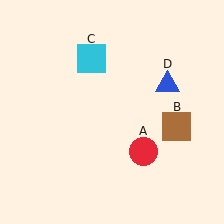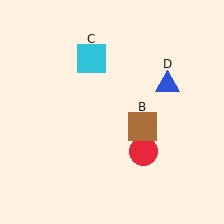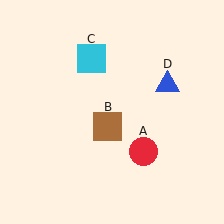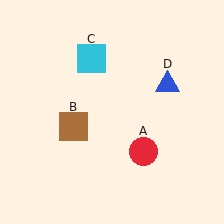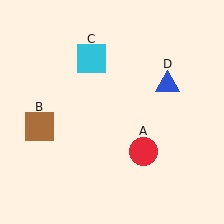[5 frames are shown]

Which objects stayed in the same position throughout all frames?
Red circle (object A) and cyan square (object C) and blue triangle (object D) remained stationary.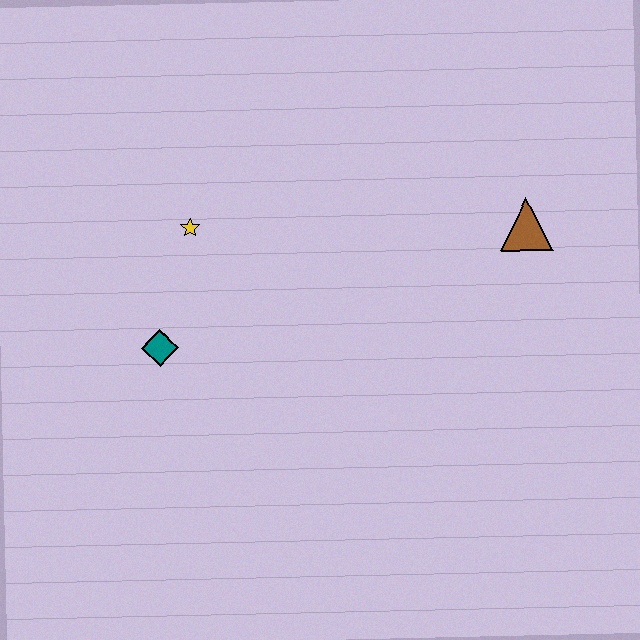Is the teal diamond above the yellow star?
No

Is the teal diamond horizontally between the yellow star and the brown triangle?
No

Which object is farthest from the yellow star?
The brown triangle is farthest from the yellow star.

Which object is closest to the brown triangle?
The yellow star is closest to the brown triangle.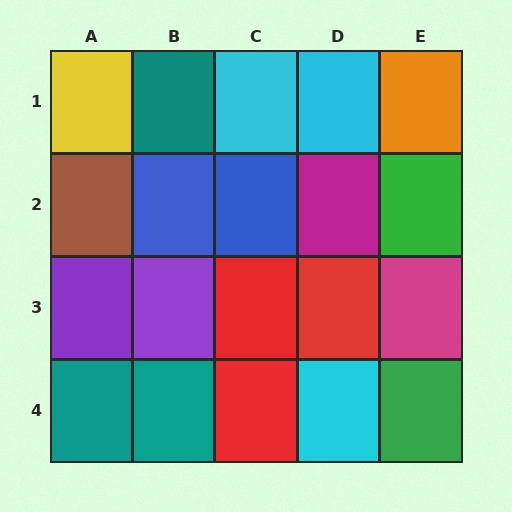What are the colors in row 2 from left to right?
Brown, blue, blue, magenta, green.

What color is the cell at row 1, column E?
Orange.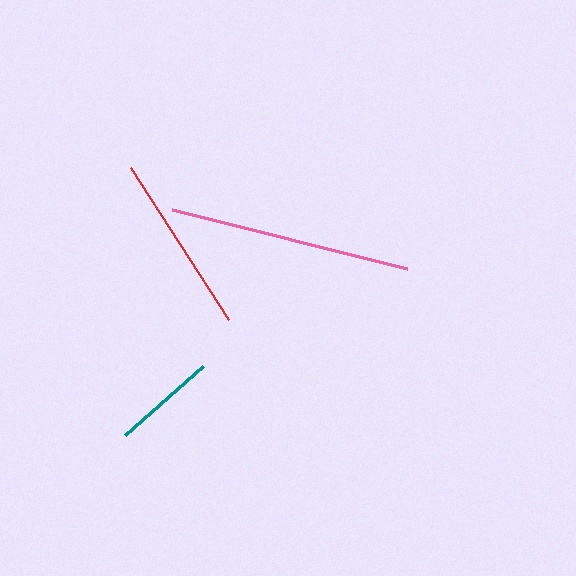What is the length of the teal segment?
The teal segment is approximately 104 pixels long.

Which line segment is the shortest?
The teal line is the shortest at approximately 104 pixels.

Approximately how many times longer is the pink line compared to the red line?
The pink line is approximately 1.3 times the length of the red line.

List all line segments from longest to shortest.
From longest to shortest: pink, red, teal.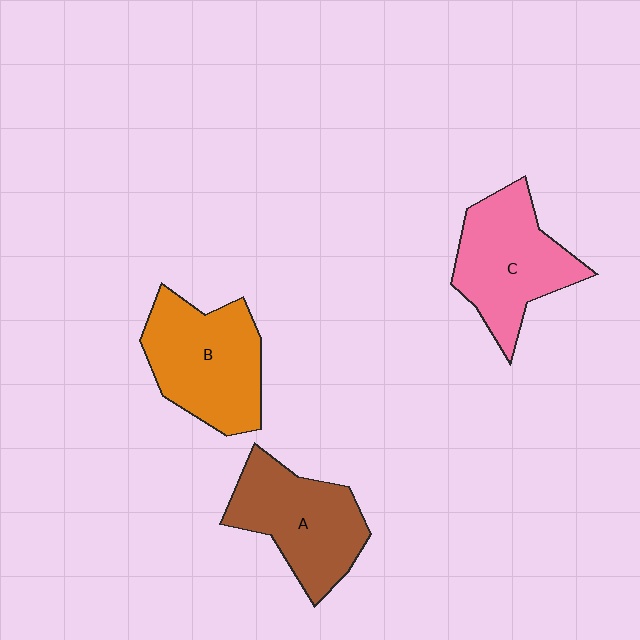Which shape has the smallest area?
Shape A (brown).